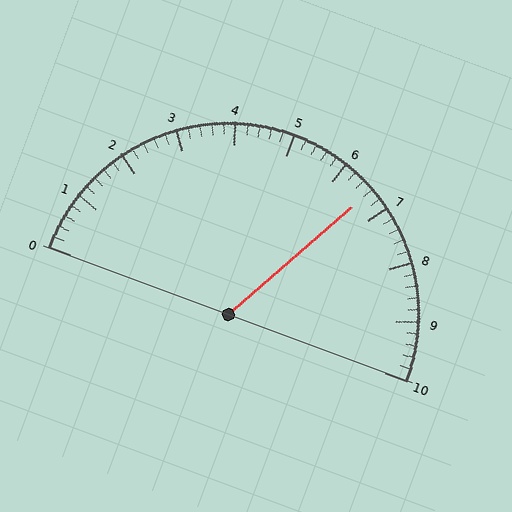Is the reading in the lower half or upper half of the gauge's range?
The reading is in the upper half of the range (0 to 10).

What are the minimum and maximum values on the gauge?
The gauge ranges from 0 to 10.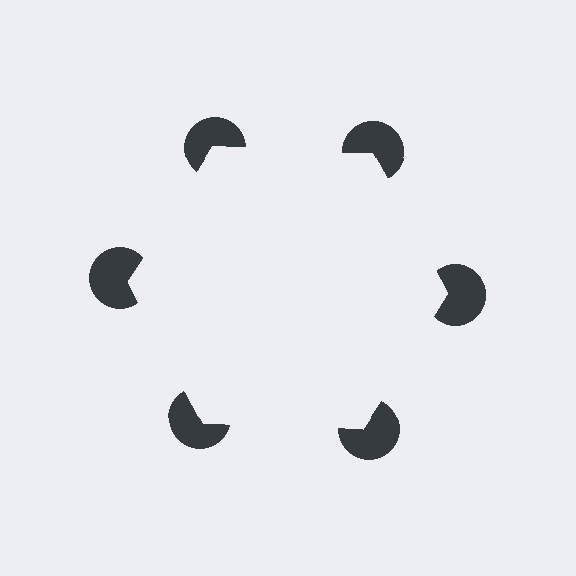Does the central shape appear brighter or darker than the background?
It typically appears slightly brighter than the background, even though no actual brightness change is drawn.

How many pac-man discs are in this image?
There are 6 — one at each vertex of the illusory hexagon.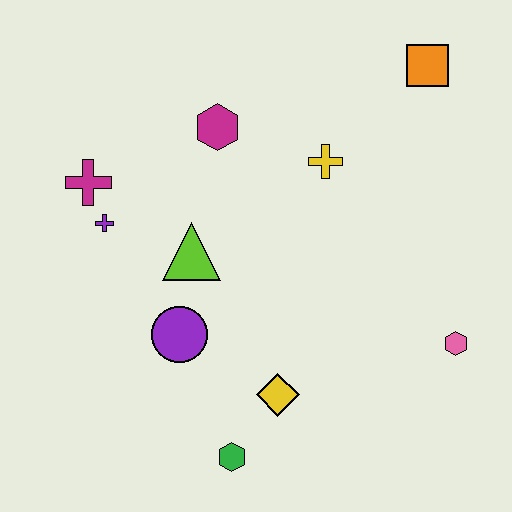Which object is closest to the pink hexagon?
The yellow diamond is closest to the pink hexagon.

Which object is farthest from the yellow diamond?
The orange square is farthest from the yellow diamond.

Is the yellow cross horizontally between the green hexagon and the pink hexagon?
Yes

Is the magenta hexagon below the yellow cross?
No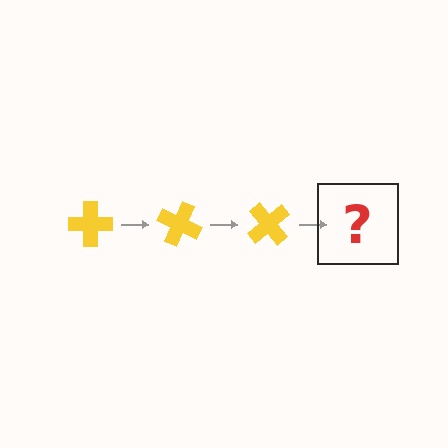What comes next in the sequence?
The next element should be a yellow cross rotated 75 degrees.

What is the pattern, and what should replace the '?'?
The pattern is that the cross rotates 25 degrees each step. The '?' should be a yellow cross rotated 75 degrees.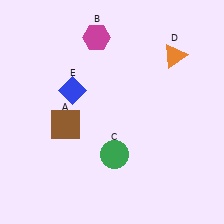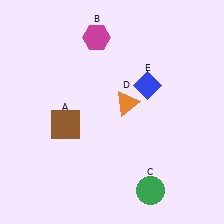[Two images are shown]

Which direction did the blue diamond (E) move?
The blue diamond (E) moved right.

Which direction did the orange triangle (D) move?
The orange triangle (D) moved left.